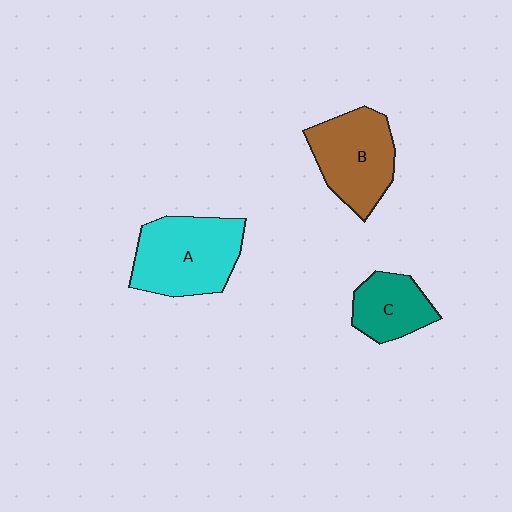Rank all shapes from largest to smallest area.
From largest to smallest: A (cyan), B (brown), C (teal).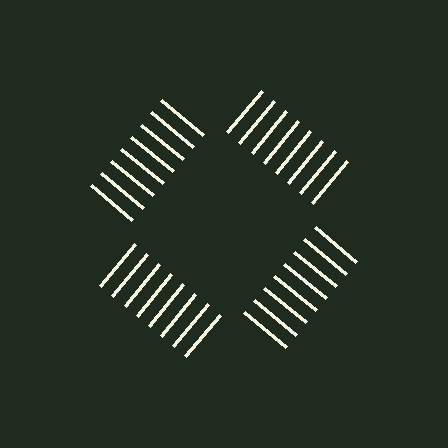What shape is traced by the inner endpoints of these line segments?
An illusory square — the line segments terminate on its edges but no continuous stroke is drawn.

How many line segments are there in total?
32 — 8 along each of the 4 edges.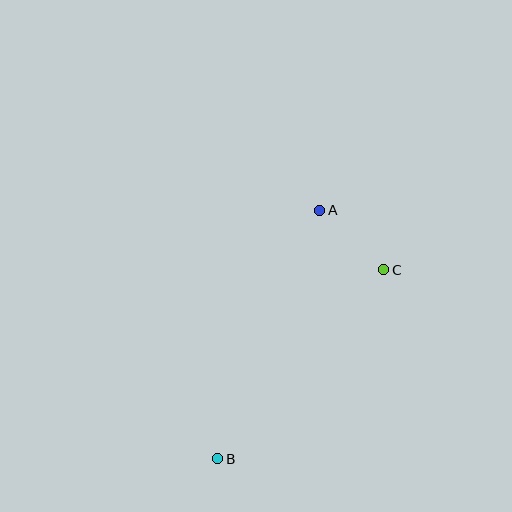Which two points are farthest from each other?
Points A and B are farthest from each other.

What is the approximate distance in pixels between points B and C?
The distance between B and C is approximately 252 pixels.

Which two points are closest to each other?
Points A and C are closest to each other.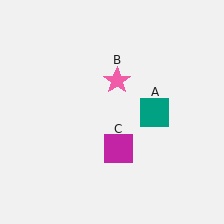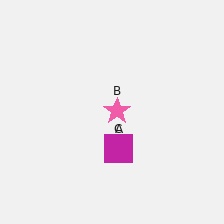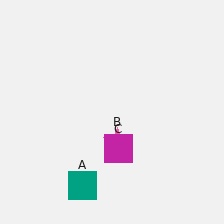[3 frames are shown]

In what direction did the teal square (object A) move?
The teal square (object A) moved down and to the left.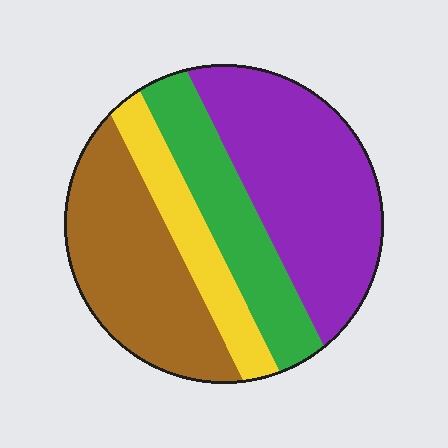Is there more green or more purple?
Purple.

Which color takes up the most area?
Purple, at roughly 35%.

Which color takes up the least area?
Yellow, at roughly 15%.